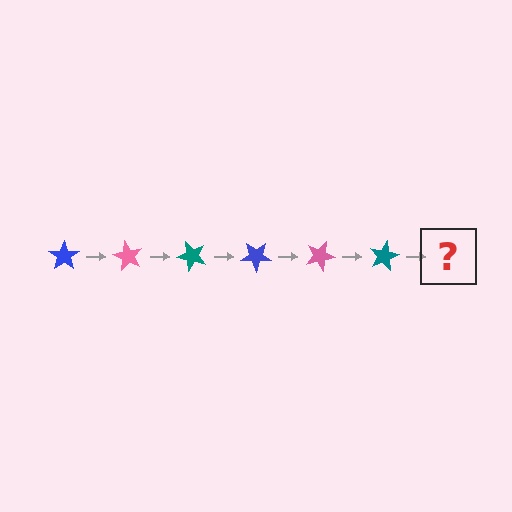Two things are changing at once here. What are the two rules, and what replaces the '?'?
The two rules are that it rotates 60 degrees each step and the color cycles through blue, pink, and teal. The '?' should be a blue star, rotated 360 degrees from the start.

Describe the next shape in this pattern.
It should be a blue star, rotated 360 degrees from the start.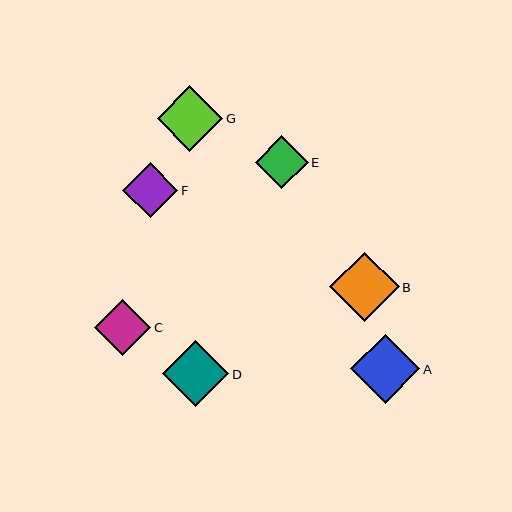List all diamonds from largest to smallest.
From largest to smallest: B, A, D, G, C, F, E.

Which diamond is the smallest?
Diamond E is the smallest with a size of approximately 53 pixels.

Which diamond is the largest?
Diamond B is the largest with a size of approximately 69 pixels.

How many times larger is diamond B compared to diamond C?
Diamond B is approximately 1.2 times the size of diamond C.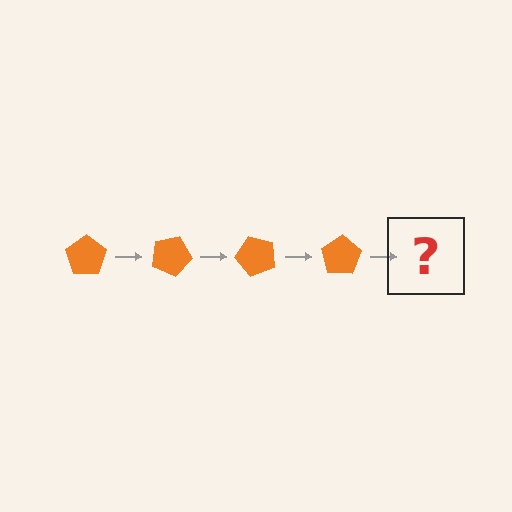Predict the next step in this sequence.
The next step is an orange pentagon rotated 100 degrees.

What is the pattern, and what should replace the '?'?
The pattern is that the pentagon rotates 25 degrees each step. The '?' should be an orange pentagon rotated 100 degrees.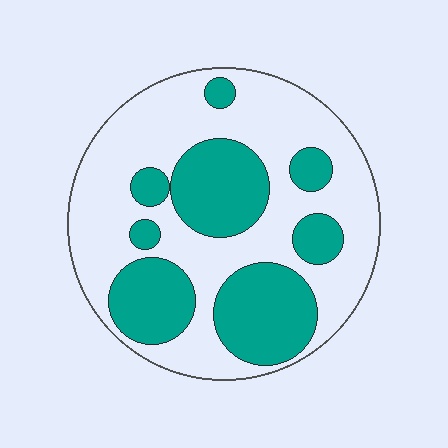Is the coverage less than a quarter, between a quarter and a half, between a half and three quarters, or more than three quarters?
Between a quarter and a half.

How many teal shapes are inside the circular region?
8.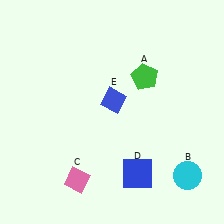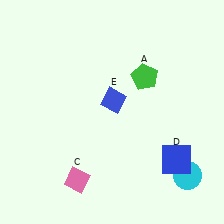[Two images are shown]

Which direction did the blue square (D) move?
The blue square (D) moved right.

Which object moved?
The blue square (D) moved right.